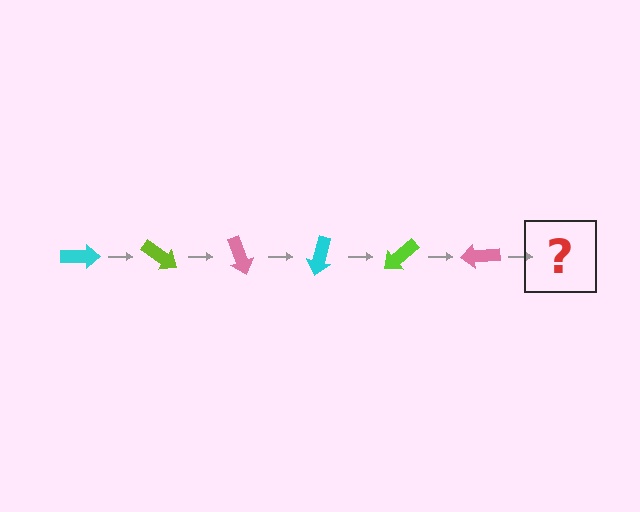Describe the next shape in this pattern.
It should be a cyan arrow, rotated 210 degrees from the start.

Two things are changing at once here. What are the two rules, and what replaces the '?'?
The two rules are that it rotates 35 degrees each step and the color cycles through cyan, lime, and pink. The '?' should be a cyan arrow, rotated 210 degrees from the start.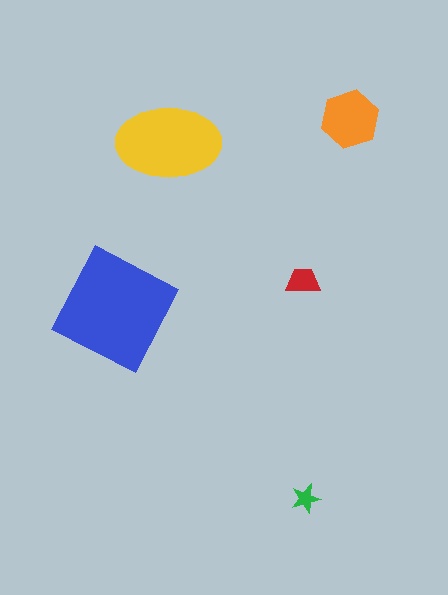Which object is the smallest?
The green star.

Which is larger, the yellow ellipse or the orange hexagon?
The yellow ellipse.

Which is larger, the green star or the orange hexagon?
The orange hexagon.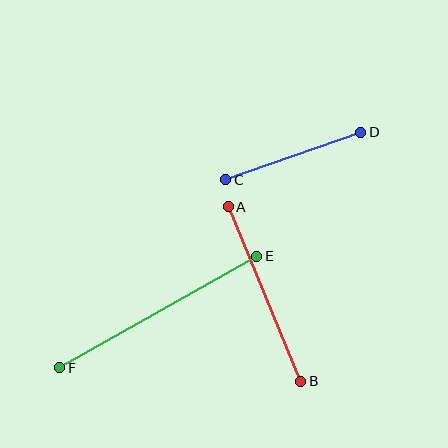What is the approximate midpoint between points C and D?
The midpoint is at approximately (293, 156) pixels.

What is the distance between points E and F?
The distance is approximately 226 pixels.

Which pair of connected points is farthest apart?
Points E and F are farthest apart.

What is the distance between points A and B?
The distance is approximately 189 pixels.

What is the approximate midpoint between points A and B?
The midpoint is at approximately (264, 294) pixels.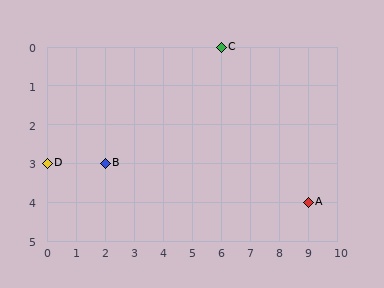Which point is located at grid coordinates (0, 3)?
Point D is at (0, 3).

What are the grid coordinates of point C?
Point C is at grid coordinates (6, 0).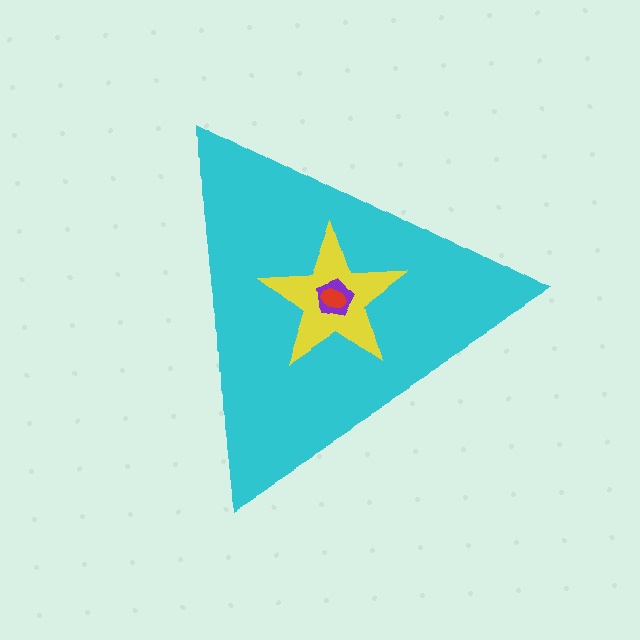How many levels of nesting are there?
4.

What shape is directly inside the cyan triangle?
The yellow star.